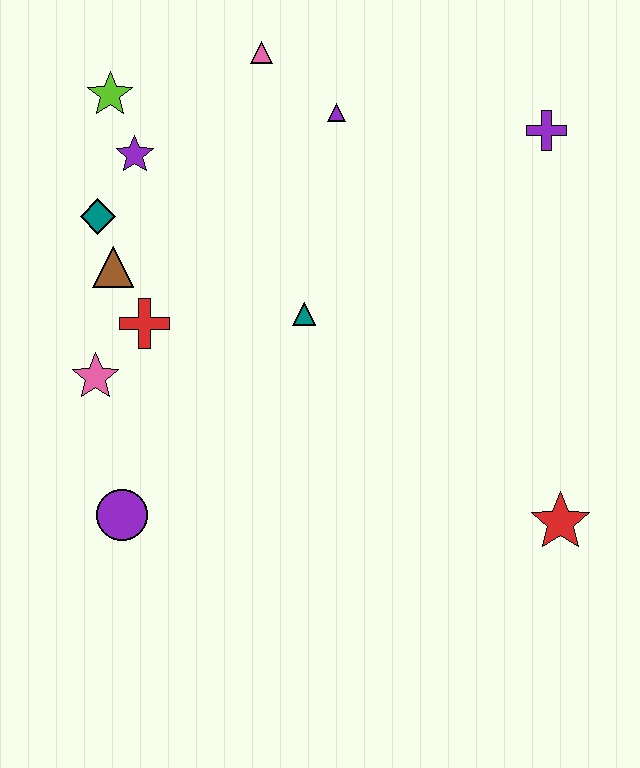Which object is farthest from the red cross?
The red star is farthest from the red cross.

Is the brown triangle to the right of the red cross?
No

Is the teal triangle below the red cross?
No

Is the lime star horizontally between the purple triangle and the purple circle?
No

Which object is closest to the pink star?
The red cross is closest to the pink star.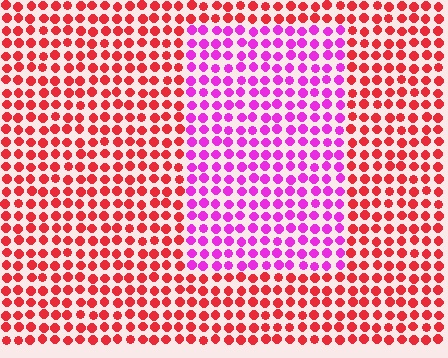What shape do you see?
I see a rectangle.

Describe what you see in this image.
The image is filled with small red elements in a uniform arrangement. A rectangle-shaped region is visible where the elements are tinted to a slightly different hue, forming a subtle color boundary.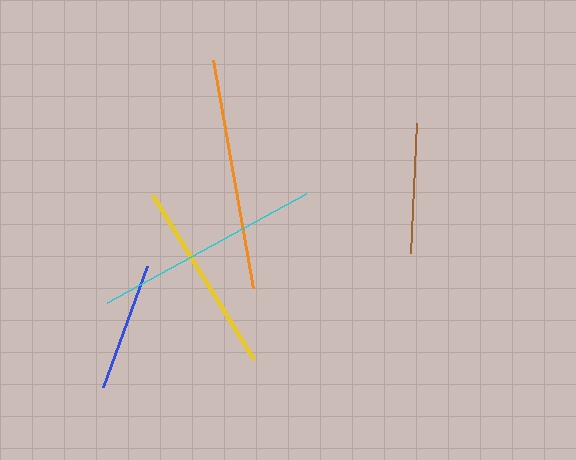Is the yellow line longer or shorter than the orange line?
The orange line is longer than the yellow line.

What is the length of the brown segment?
The brown segment is approximately 130 pixels long.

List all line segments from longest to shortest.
From longest to shortest: orange, cyan, yellow, brown, blue.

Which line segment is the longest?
The orange line is the longest at approximately 232 pixels.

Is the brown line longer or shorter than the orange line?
The orange line is longer than the brown line.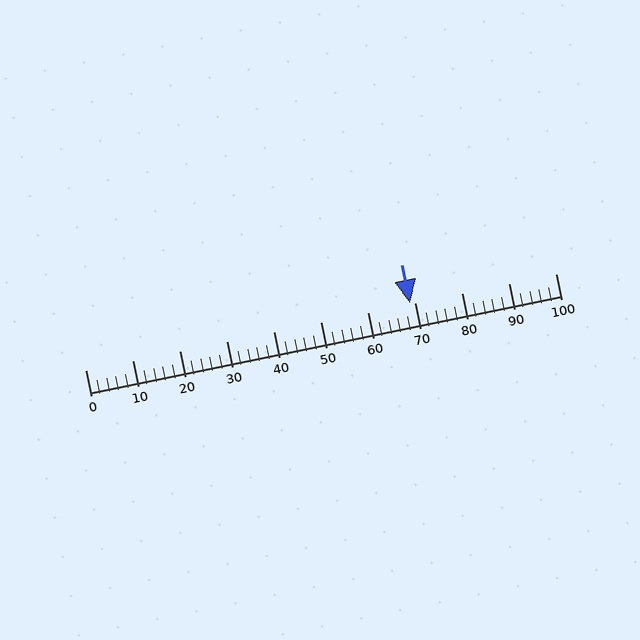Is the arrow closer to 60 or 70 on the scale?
The arrow is closer to 70.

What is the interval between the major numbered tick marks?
The major tick marks are spaced 10 units apart.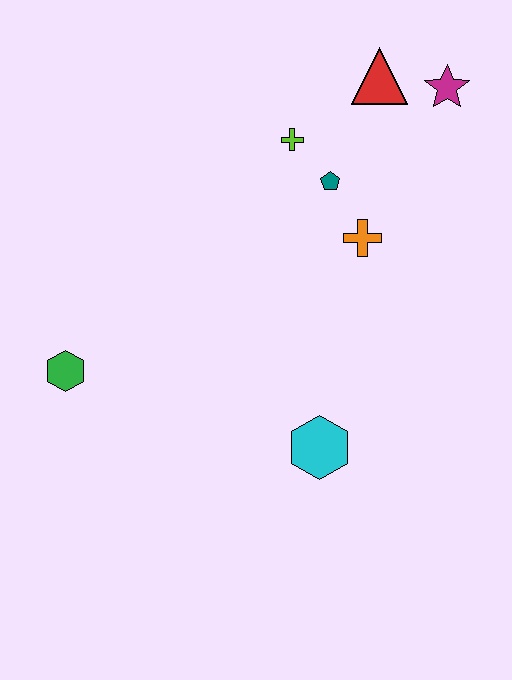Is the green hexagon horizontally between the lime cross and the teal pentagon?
No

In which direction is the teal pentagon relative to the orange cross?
The teal pentagon is above the orange cross.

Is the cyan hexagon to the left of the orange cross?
Yes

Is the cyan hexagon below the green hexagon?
Yes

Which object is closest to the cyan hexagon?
The orange cross is closest to the cyan hexagon.